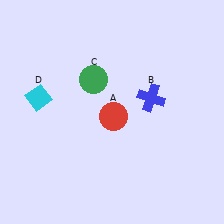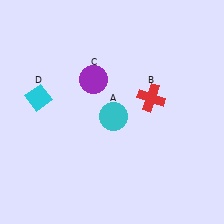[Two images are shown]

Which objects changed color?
A changed from red to cyan. B changed from blue to red. C changed from green to purple.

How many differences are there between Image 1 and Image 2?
There are 3 differences between the two images.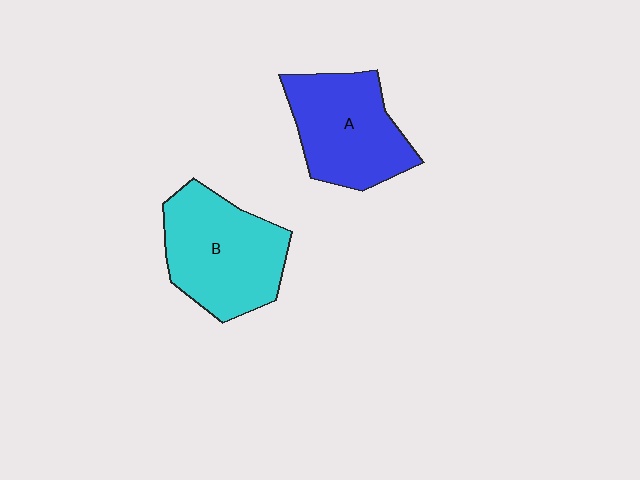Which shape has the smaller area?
Shape A (blue).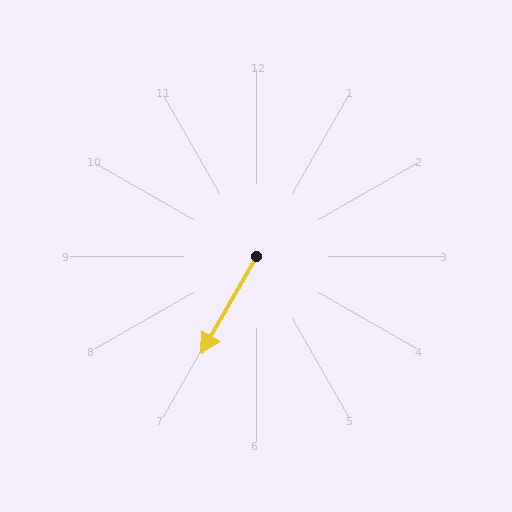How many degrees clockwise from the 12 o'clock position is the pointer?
Approximately 210 degrees.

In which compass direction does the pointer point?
Southwest.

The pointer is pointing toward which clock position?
Roughly 7 o'clock.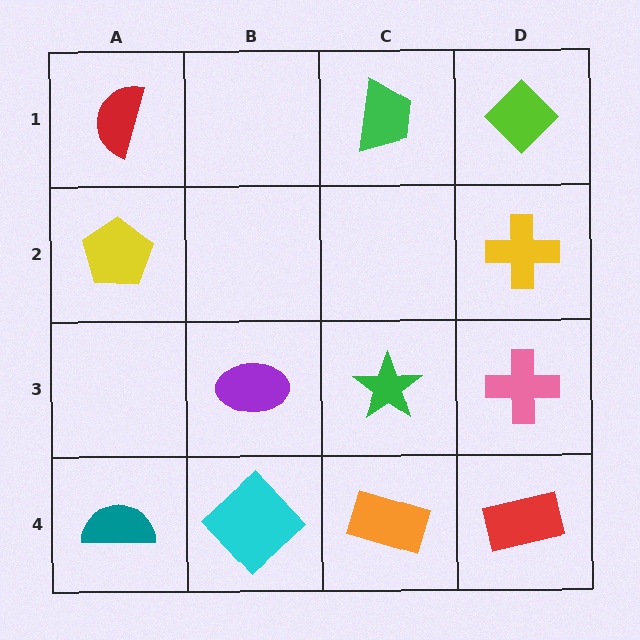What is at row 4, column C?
An orange rectangle.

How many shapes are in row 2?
2 shapes.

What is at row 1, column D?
A lime diamond.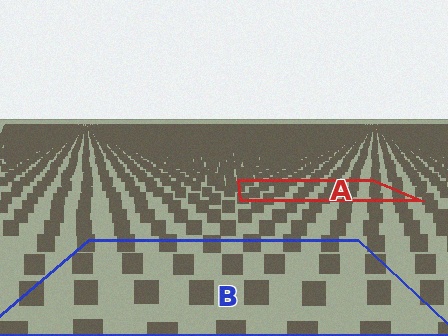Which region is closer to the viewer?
Region B is closer. The texture elements there are larger and more spread out.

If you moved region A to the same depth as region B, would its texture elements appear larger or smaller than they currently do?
They would appear larger. At a closer depth, the same texture elements are projected at a bigger on-screen size.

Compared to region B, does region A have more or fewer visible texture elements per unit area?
Region A has more texture elements per unit area — they are packed more densely because it is farther away.